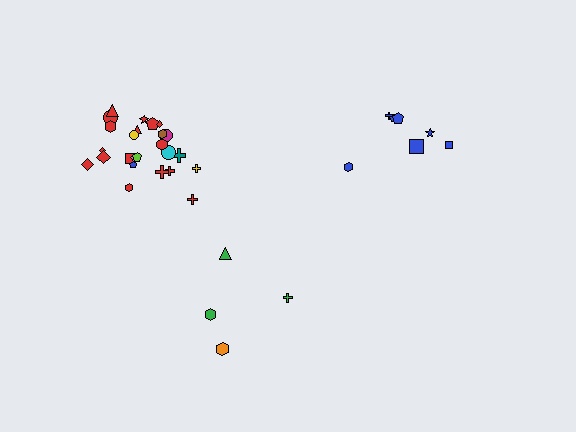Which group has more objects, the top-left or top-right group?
The top-left group.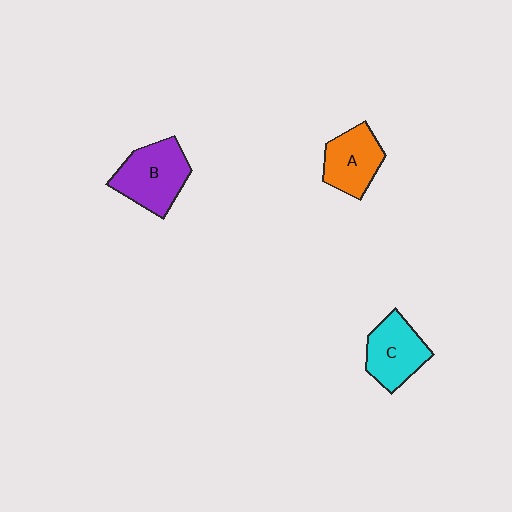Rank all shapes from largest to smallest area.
From largest to smallest: B (purple), C (cyan), A (orange).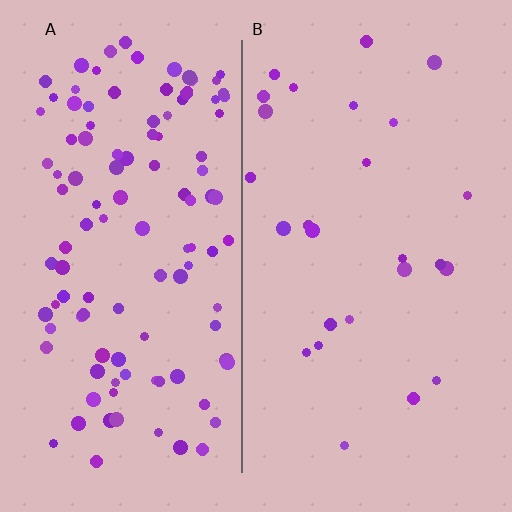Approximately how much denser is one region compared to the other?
Approximately 4.4× — region A over region B.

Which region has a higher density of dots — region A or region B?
A (the left).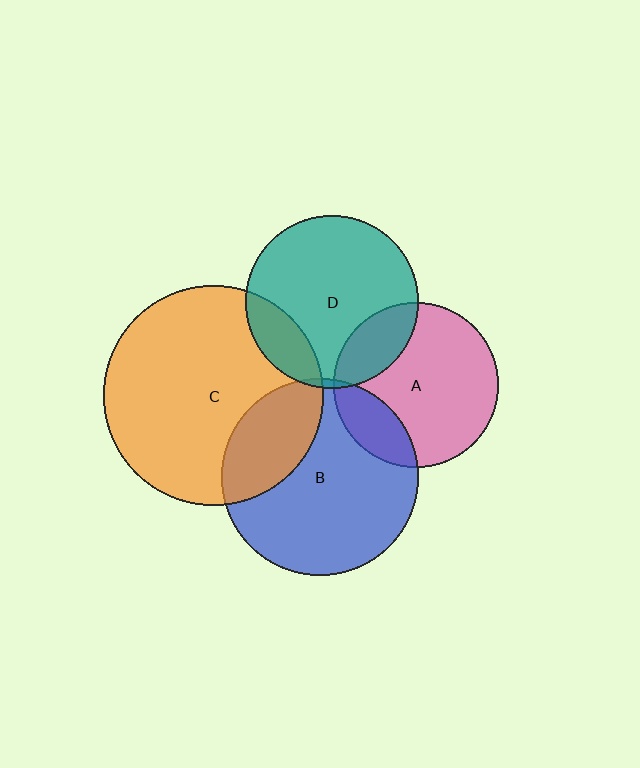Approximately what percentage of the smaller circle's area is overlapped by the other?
Approximately 20%.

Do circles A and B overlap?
Yes.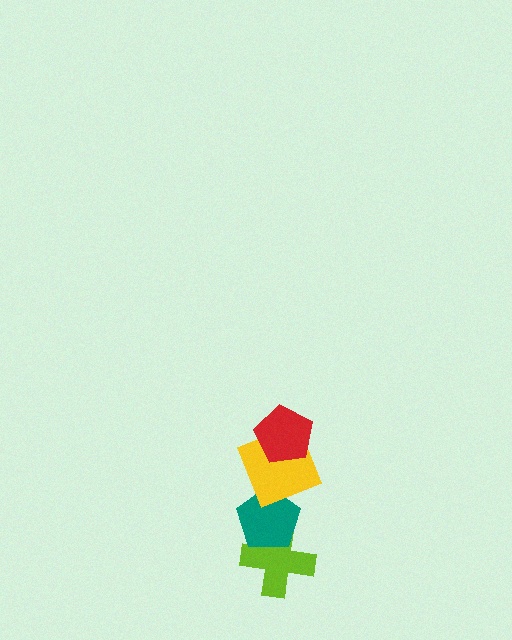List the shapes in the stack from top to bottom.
From top to bottom: the red pentagon, the yellow square, the teal pentagon, the lime cross.